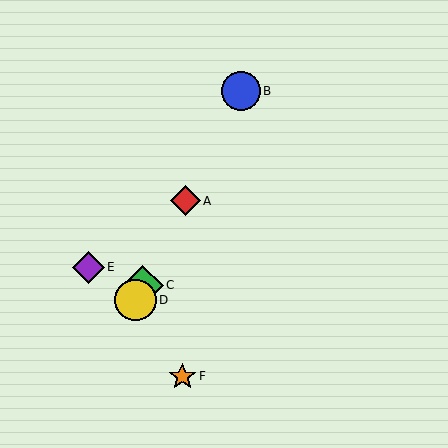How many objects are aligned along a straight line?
4 objects (A, B, C, D) are aligned along a straight line.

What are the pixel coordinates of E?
Object E is at (88, 267).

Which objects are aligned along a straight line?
Objects A, B, C, D are aligned along a straight line.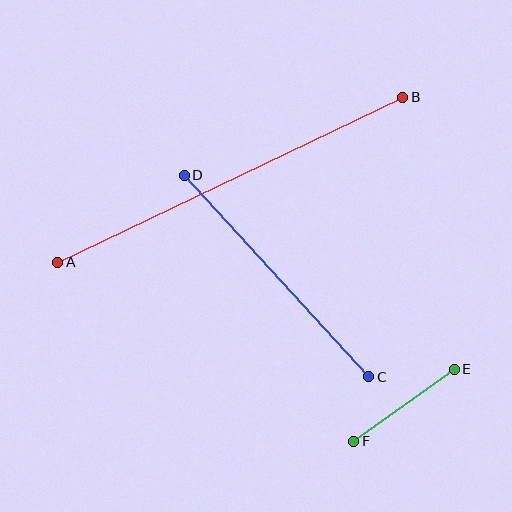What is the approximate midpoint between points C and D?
The midpoint is at approximately (276, 276) pixels.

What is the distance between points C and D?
The distance is approximately 273 pixels.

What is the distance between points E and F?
The distance is approximately 124 pixels.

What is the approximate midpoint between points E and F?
The midpoint is at approximately (404, 405) pixels.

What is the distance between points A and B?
The distance is approximately 383 pixels.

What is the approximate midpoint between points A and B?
The midpoint is at approximately (230, 180) pixels.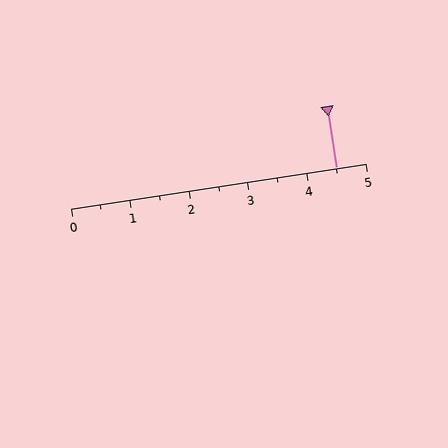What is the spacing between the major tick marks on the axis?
The major ticks are spaced 1 apart.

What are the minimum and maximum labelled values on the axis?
The axis runs from 0 to 5.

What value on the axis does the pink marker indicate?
The marker indicates approximately 4.5.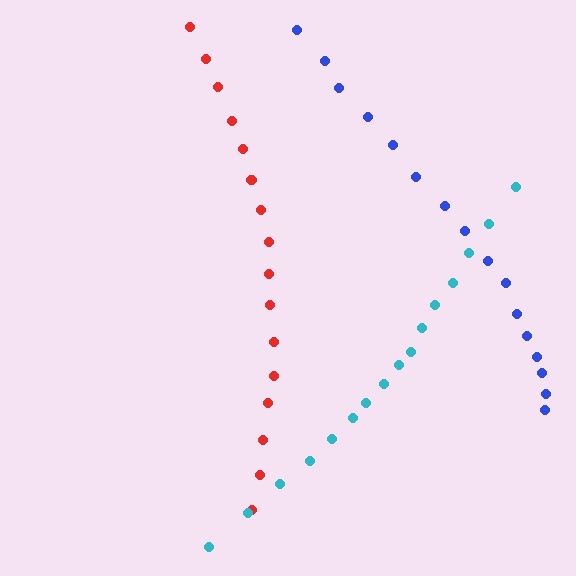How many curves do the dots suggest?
There are 3 distinct paths.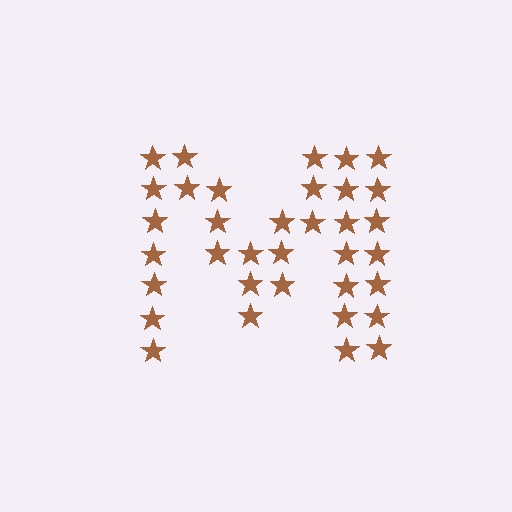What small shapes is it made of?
It is made of small stars.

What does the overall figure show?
The overall figure shows the letter M.